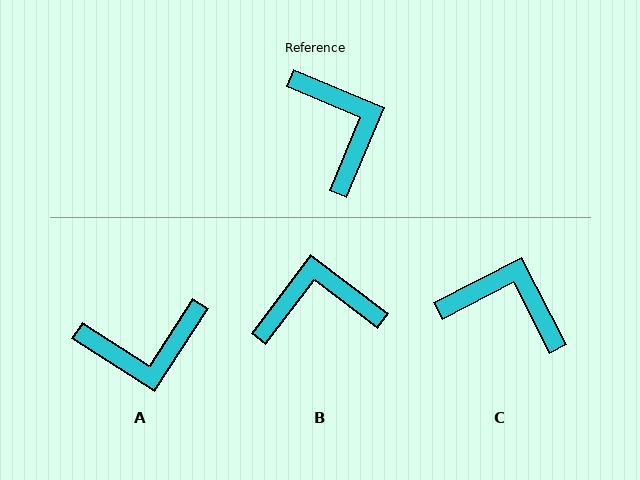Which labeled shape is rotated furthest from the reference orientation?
A, about 100 degrees away.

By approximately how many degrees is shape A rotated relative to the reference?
Approximately 100 degrees clockwise.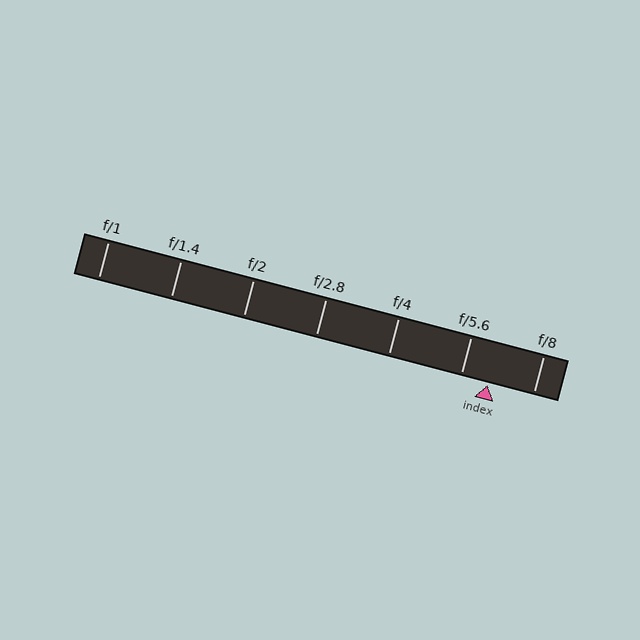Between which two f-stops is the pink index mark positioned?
The index mark is between f/5.6 and f/8.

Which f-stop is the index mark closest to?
The index mark is closest to f/5.6.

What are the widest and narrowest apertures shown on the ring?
The widest aperture shown is f/1 and the narrowest is f/8.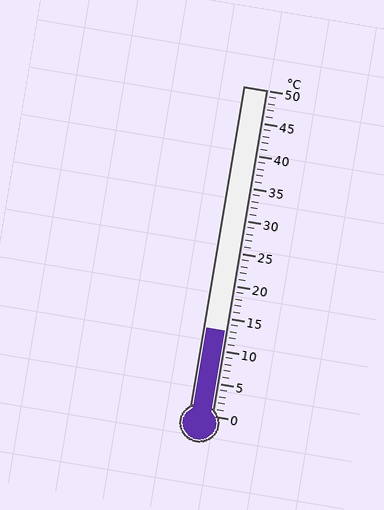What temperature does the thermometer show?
The thermometer shows approximately 13°C.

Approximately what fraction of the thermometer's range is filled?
The thermometer is filled to approximately 25% of its range.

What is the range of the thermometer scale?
The thermometer scale ranges from 0°C to 50°C.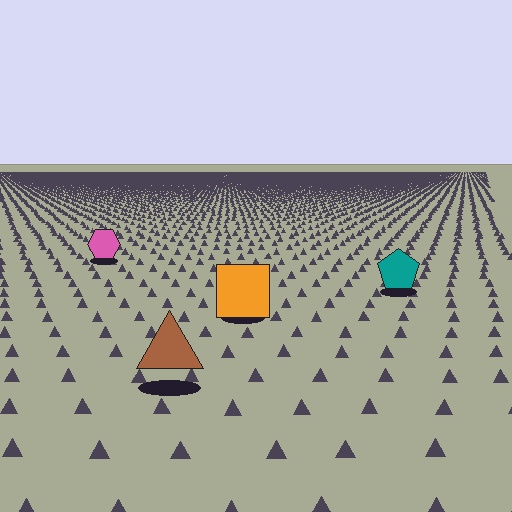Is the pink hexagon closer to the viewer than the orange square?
No. The orange square is closer — you can tell from the texture gradient: the ground texture is coarser near it.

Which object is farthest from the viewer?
The pink hexagon is farthest from the viewer. It appears smaller and the ground texture around it is denser.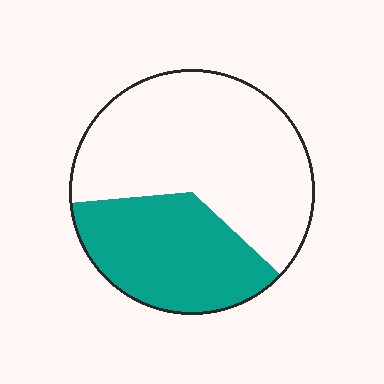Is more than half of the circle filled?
No.